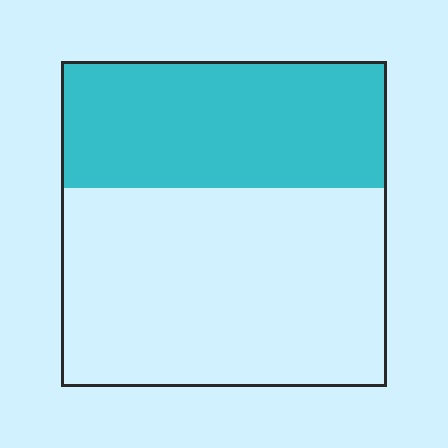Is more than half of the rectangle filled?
No.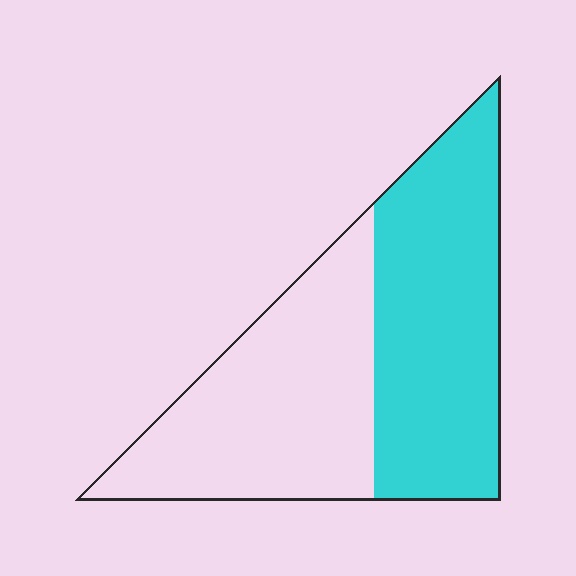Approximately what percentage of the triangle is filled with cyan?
Approximately 50%.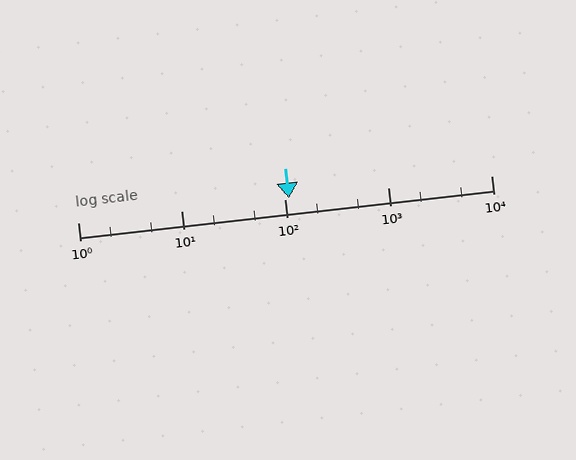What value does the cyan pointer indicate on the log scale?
The pointer indicates approximately 110.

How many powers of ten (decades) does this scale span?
The scale spans 4 decades, from 1 to 10000.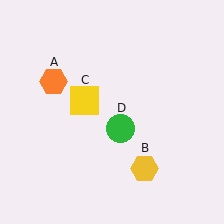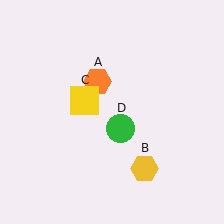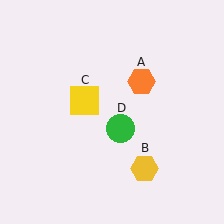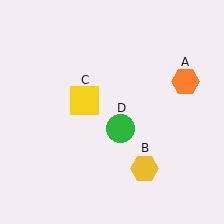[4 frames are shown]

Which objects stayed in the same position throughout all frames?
Yellow hexagon (object B) and yellow square (object C) and green circle (object D) remained stationary.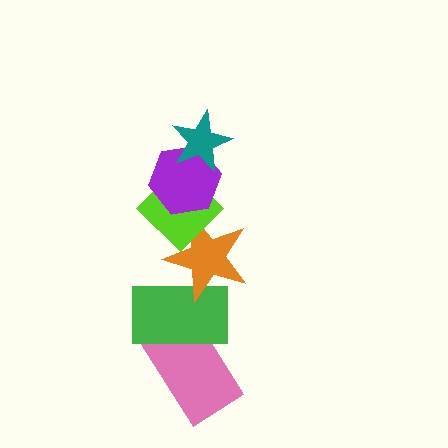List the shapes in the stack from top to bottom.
From top to bottom: the teal star, the purple hexagon, the lime diamond, the orange star, the green rectangle, the pink rectangle.